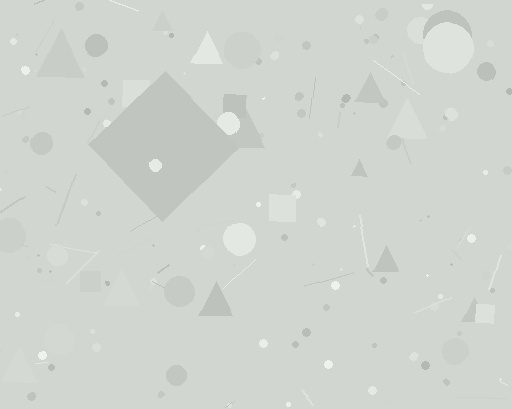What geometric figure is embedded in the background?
A diamond is embedded in the background.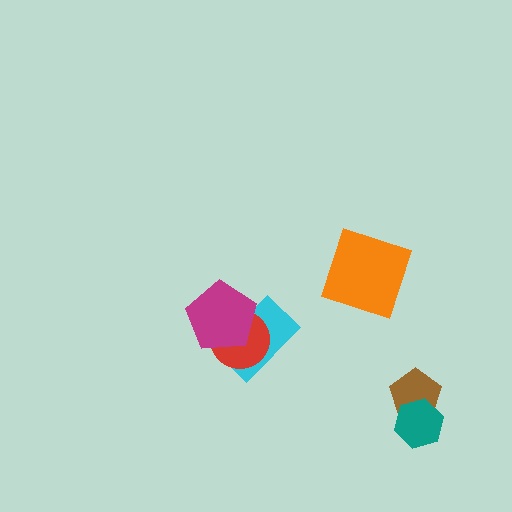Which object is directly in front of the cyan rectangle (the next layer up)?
The red circle is directly in front of the cyan rectangle.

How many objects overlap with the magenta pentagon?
2 objects overlap with the magenta pentagon.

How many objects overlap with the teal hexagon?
1 object overlaps with the teal hexagon.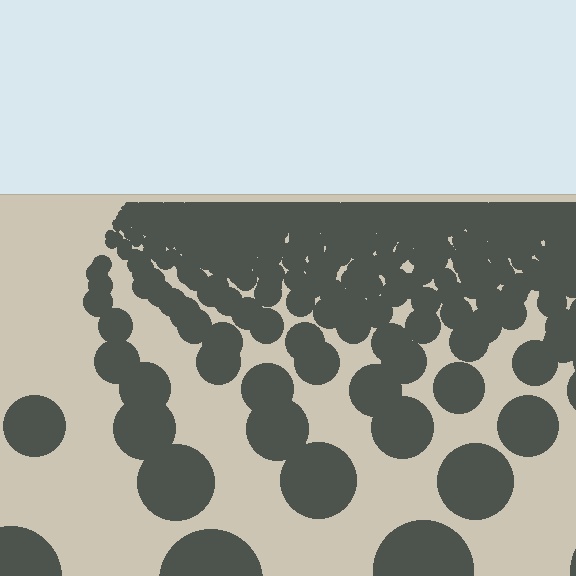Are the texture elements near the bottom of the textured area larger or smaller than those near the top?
Larger. Near the bottom, elements are closer to the viewer and appear at a bigger on-screen size.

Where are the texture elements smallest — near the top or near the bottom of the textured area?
Near the top.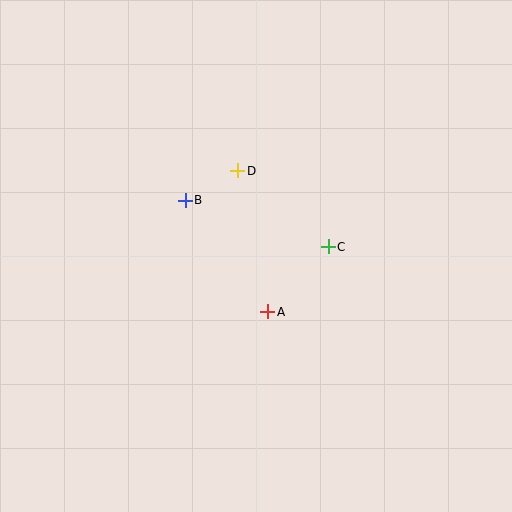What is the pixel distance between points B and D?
The distance between B and D is 60 pixels.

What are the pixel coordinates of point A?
Point A is at (268, 312).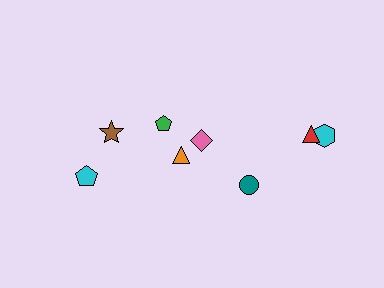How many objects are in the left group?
There are 5 objects.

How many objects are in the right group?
There are 3 objects.